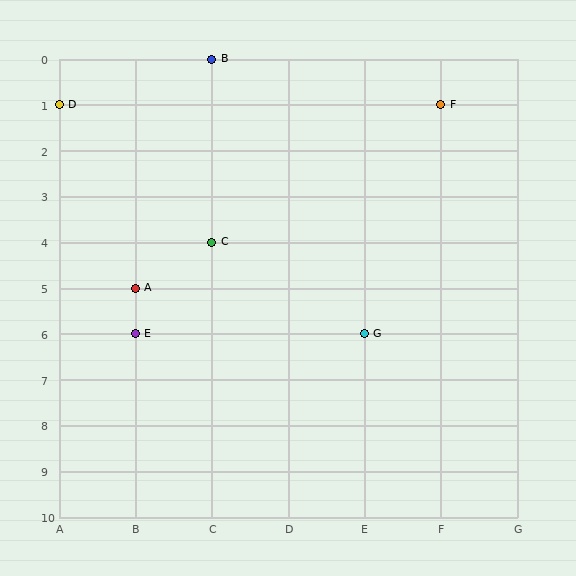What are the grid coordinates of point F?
Point F is at grid coordinates (F, 1).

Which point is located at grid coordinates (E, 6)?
Point G is at (E, 6).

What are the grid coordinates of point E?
Point E is at grid coordinates (B, 6).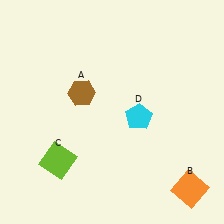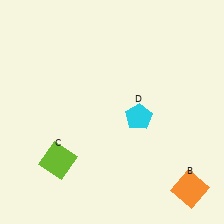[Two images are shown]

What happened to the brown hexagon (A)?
The brown hexagon (A) was removed in Image 2. It was in the top-left area of Image 1.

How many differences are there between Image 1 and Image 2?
There is 1 difference between the two images.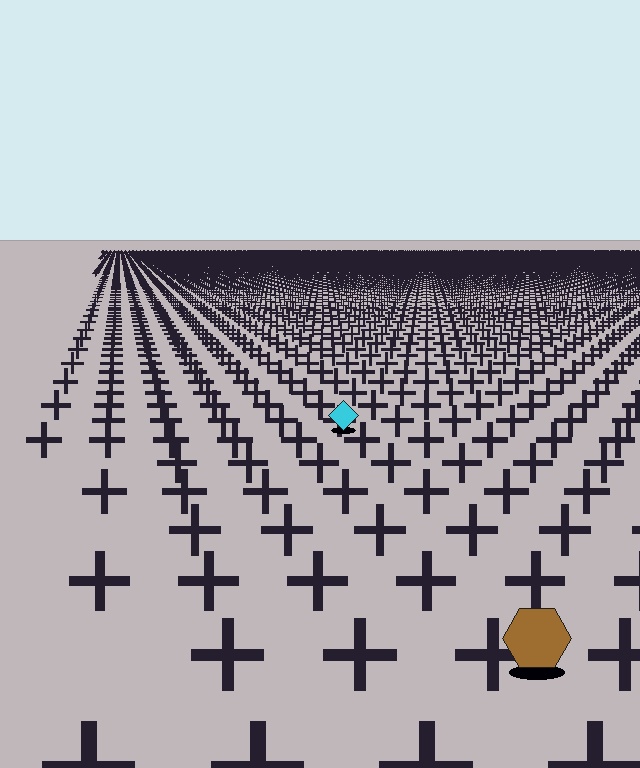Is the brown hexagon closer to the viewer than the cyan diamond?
Yes. The brown hexagon is closer — you can tell from the texture gradient: the ground texture is coarser near it.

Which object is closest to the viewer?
The brown hexagon is closest. The texture marks near it are larger and more spread out.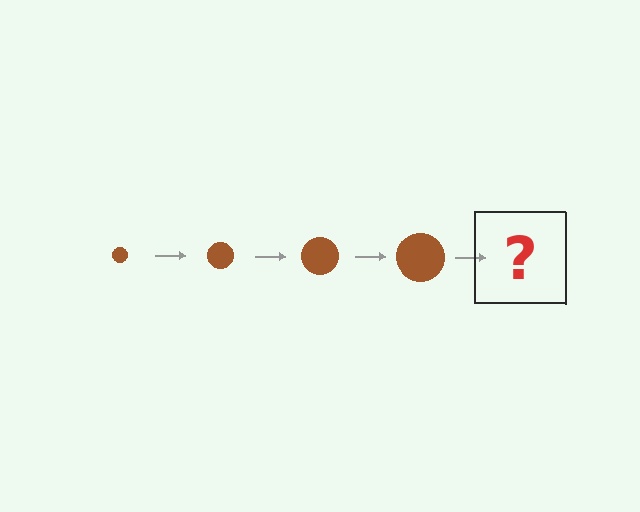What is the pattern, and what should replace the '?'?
The pattern is that the circle gets progressively larger each step. The '?' should be a brown circle, larger than the previous one.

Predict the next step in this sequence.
The next step is a brown circle, larger than the previous one.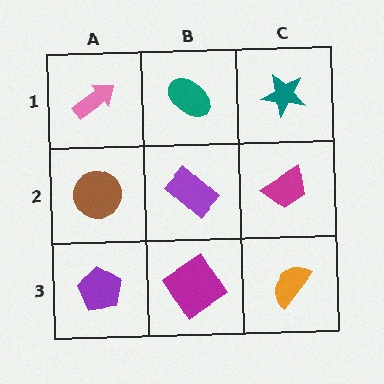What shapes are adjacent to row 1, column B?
A purple rectangle (row 2, column B), a pink arrow (row 1, column A), a teal star (row 1, column C).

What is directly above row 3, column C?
A magenta trapezoid.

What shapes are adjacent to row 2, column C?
A teal star (row 1, column C), an orange semicircle (row 3, column C), a purple rectangle (row 2, column B).